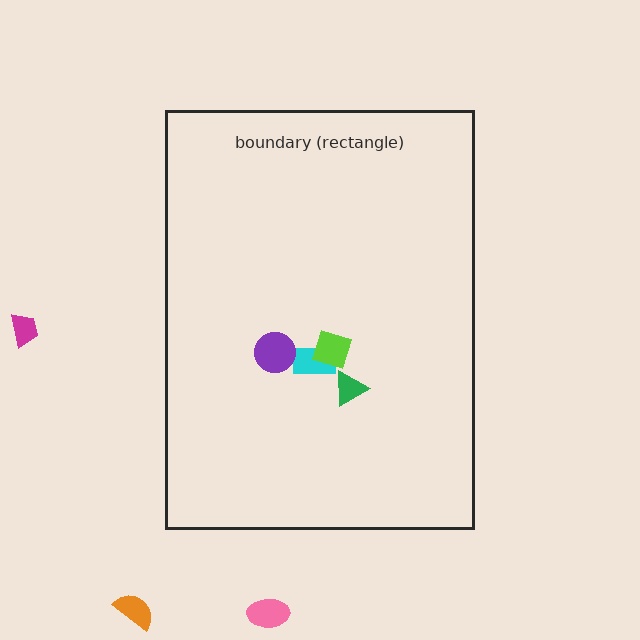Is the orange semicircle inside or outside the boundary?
Outside.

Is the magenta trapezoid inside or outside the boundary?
Outside.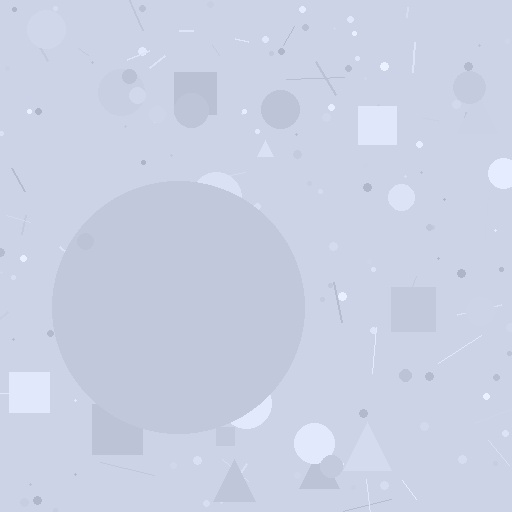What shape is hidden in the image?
A circle is hidden in the image.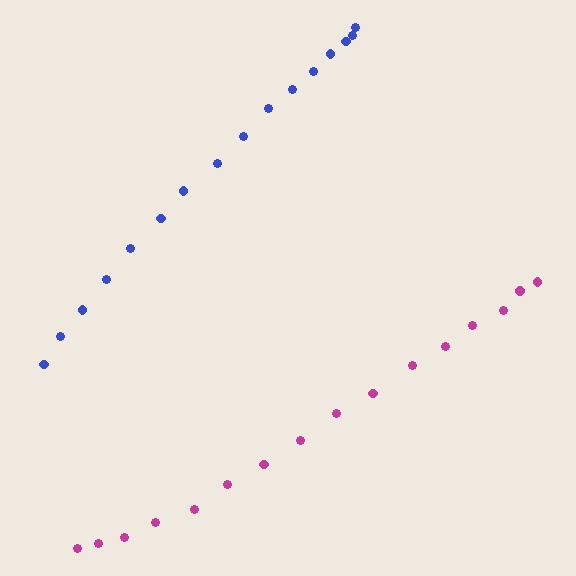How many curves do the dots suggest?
There are 2 distinct paths.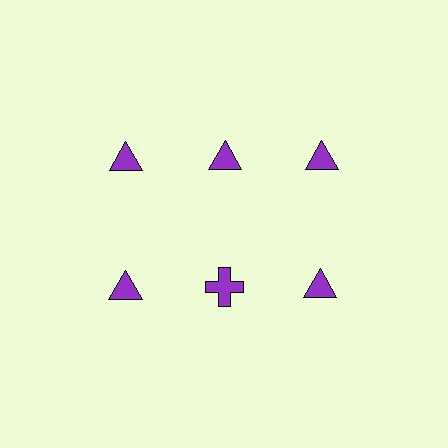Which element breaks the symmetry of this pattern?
The purple cross in the second row, second from left column breaks the symmetry. All other shapes are purple triangles.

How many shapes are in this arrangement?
There are 6 shapes arranged in a grid pattern.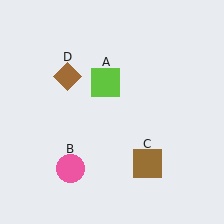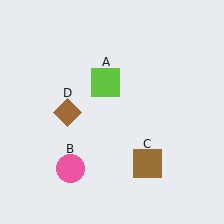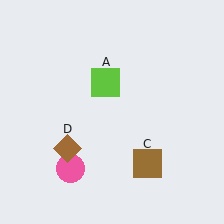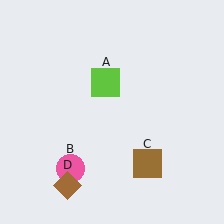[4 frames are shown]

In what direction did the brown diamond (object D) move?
The brown diamond (object D) moved down.